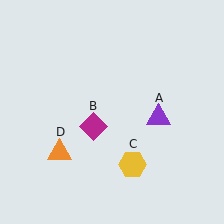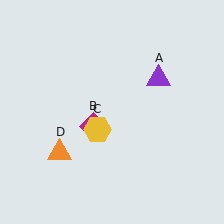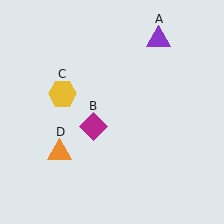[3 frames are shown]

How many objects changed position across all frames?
2 objects changed position: purple triangle (object A), yellow hexagon (object C).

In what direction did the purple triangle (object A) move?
The purple triangle (object A) moved up.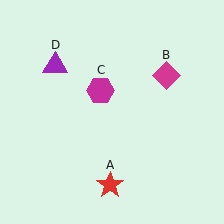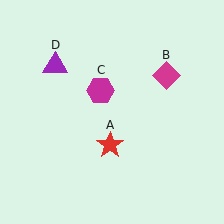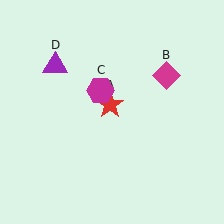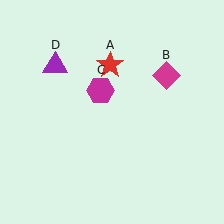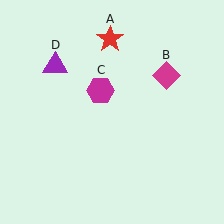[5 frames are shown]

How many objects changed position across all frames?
1 object changed position: red star (object A).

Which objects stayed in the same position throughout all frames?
Magenta diamond (object B) and magenta hexagon (object C) and purple triangle (object D) remained stationary.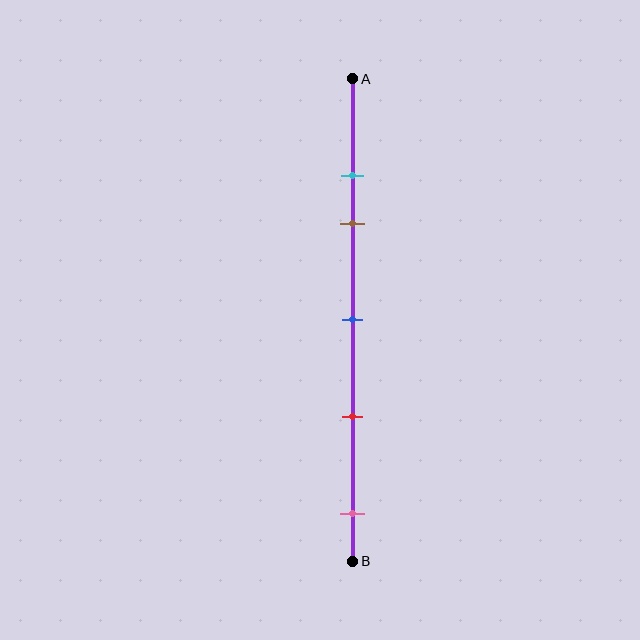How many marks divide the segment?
There are 5 marks dividing the segment.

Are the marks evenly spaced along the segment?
No, the marks are not evenly spaced.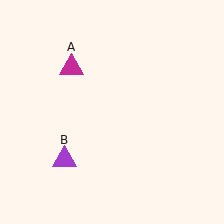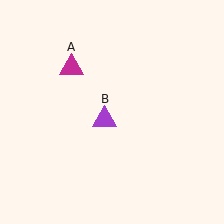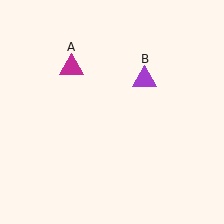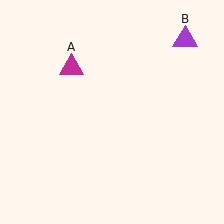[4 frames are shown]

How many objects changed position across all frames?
1 object changed position: purple triangle (object B).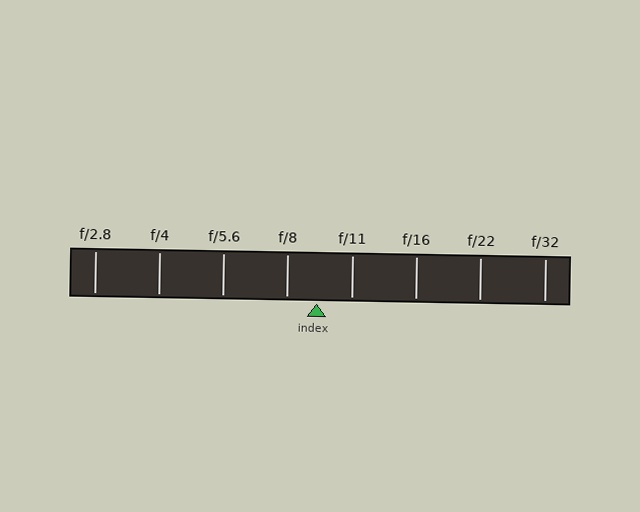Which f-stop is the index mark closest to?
The index mark is closest to f/8.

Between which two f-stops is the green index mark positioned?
The index mark is between f/8 and f/11.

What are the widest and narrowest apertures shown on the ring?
The widest aperture shown is f/2.8 and the narrowest is f/32.